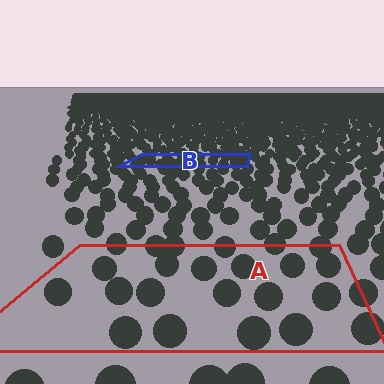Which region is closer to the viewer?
Region A is closer. The texture elements there are larger and more spread out.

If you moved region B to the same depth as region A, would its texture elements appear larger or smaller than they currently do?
They would appear larger. At a closer depth, the same texture elements are projected at a bigger on-screen size.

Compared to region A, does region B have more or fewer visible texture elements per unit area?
Region B has more texture elements per unit area — they are packed more densely because it is farther away.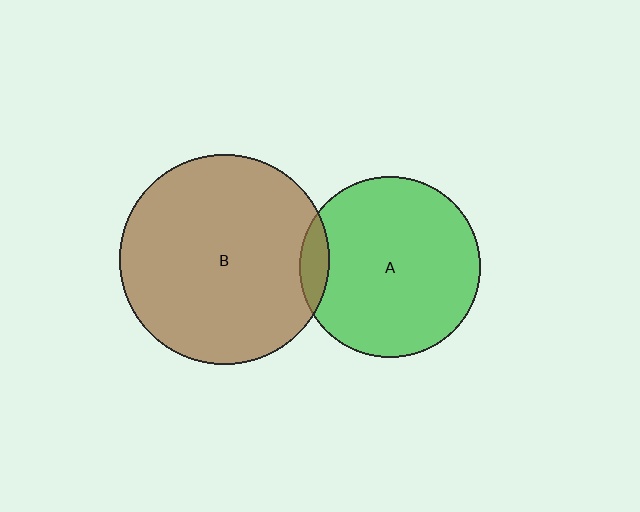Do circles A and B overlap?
Yes.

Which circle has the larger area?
Circle B (brown).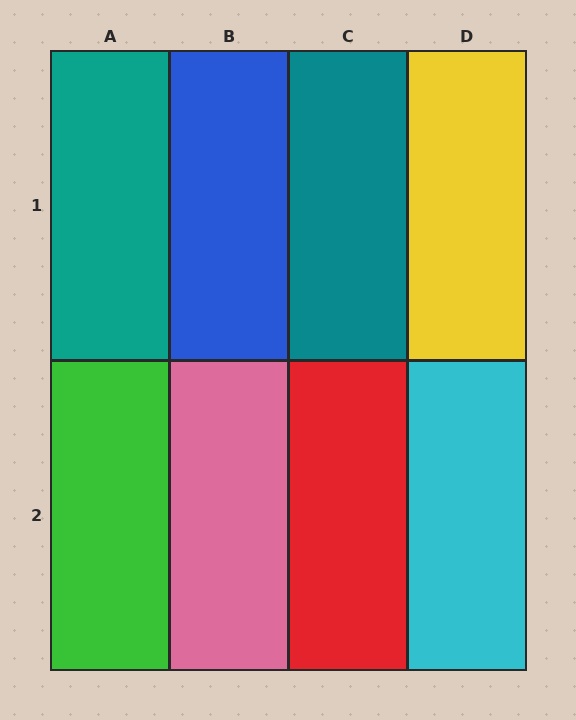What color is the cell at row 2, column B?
Pink.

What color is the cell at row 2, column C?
Red.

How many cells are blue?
1 cell is blue.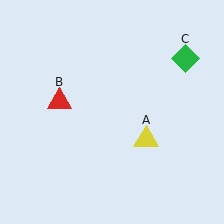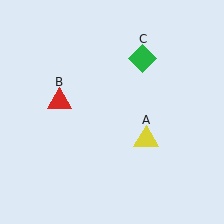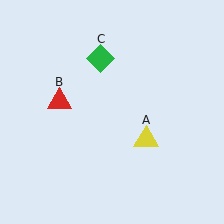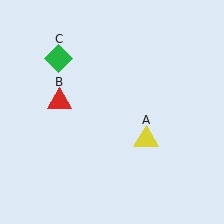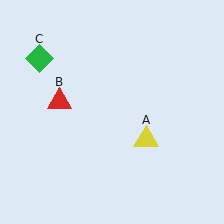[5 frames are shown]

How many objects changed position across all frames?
1 object changed position: green diamond (object C).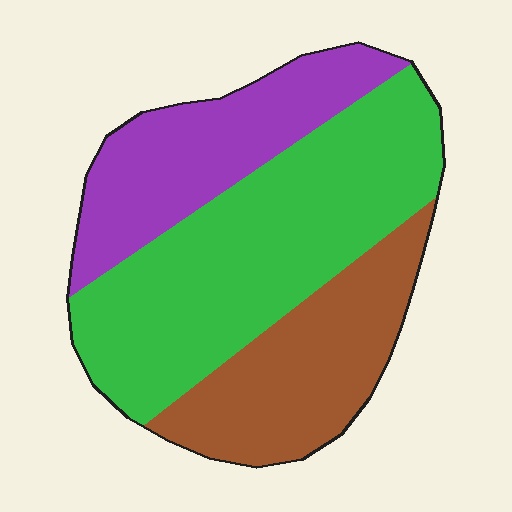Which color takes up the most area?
Green, at roughly 50%.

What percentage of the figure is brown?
Brown takes up about one quarter (1/4) of the figure.